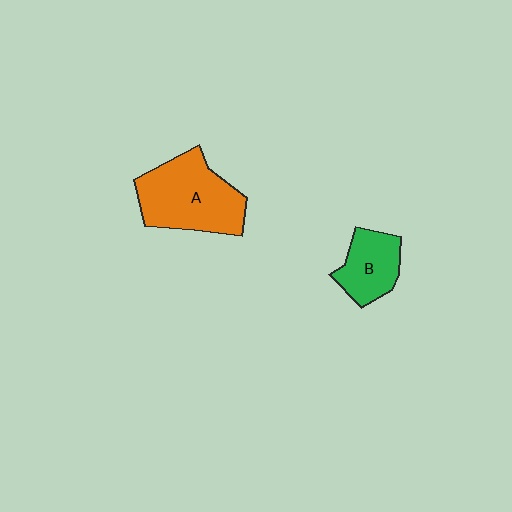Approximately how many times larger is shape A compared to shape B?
Approximately 1.8 times.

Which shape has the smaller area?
Shape B (green).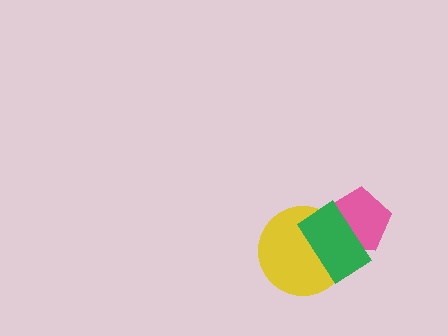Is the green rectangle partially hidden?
No, no other shape covers it.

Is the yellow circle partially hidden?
Yes, it is partially covered by another shape.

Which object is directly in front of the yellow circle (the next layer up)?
The pink pentagon is directly in front of the yellow circle.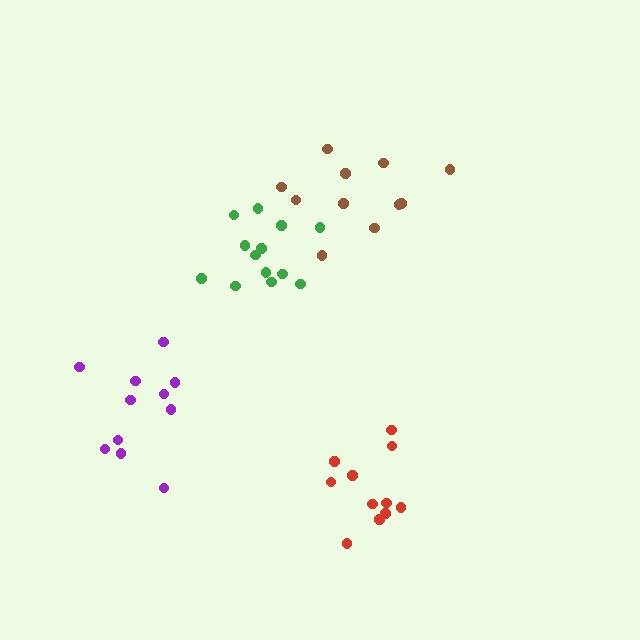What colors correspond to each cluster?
The clusters are colored: brown, red, purple, green.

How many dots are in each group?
Group 1: 11 dots, Group 2: 11 dots, Group 3: 11 dots, Group 4: 13 dots (46 total).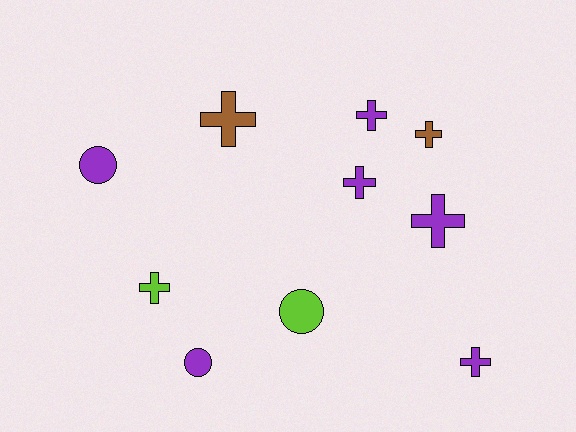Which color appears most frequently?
Purple, with 6 objects.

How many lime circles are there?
There is 1 lime circle.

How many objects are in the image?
There are 10 objects.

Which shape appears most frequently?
Cross, with 7 objects.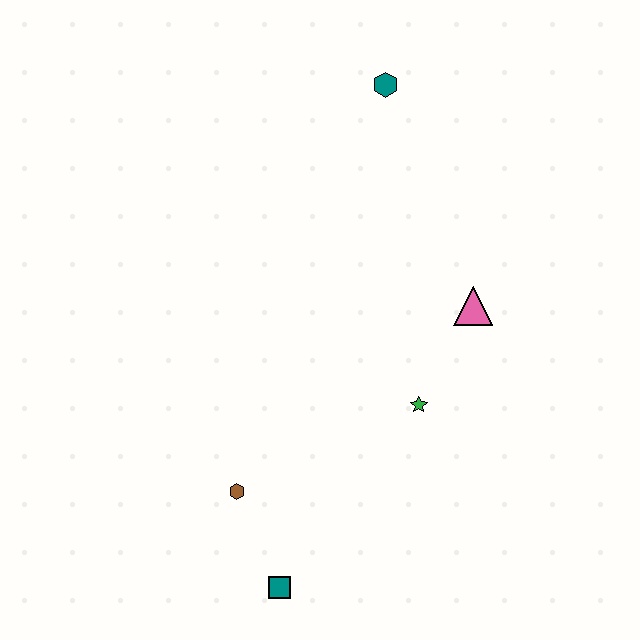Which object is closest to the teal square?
The brown hexagon is closest to the teal square.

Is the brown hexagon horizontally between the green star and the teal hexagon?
No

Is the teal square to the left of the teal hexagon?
Yes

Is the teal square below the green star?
Yes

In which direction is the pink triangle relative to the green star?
The pink triangle is above the green star.